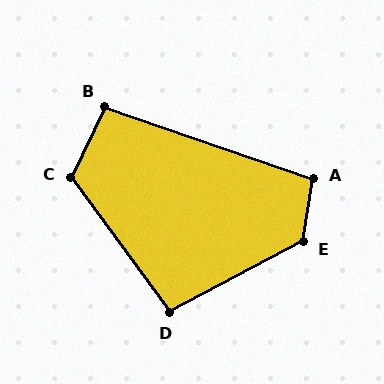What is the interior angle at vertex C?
Approximately 118 degrees (obtuse).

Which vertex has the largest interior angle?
E, at approximately 126 degrees.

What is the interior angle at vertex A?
Approximately 100 degrees (obtuse).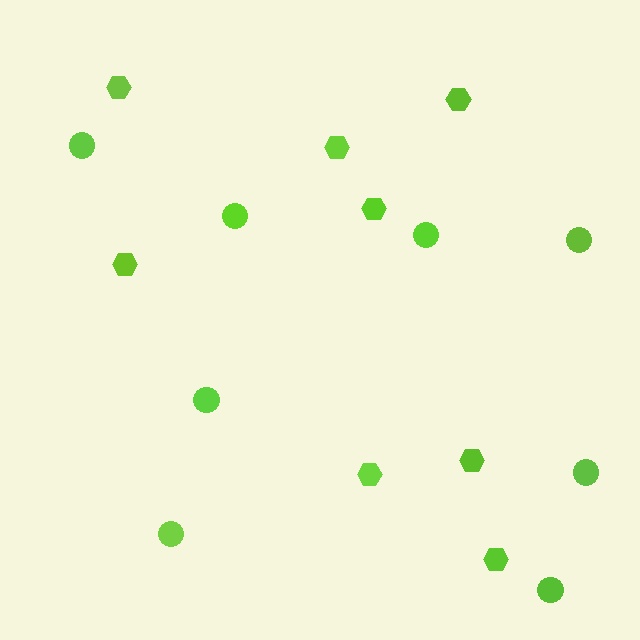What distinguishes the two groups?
There are 2 groups: one group of circles (8) and one group of hexagons (8).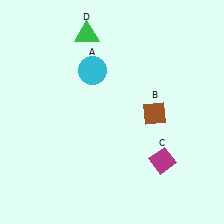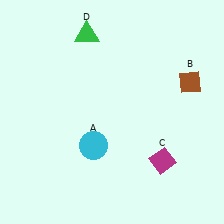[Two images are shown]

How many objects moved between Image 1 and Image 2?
2 objects moved between the two images.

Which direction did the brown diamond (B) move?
The brown diamond (B) moved right.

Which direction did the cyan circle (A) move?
The cyan circle (A) moved down.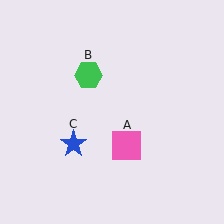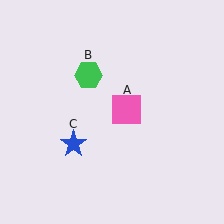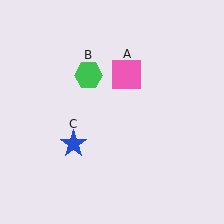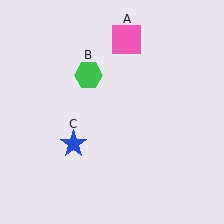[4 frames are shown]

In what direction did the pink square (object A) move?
The pink square (object A) moved up.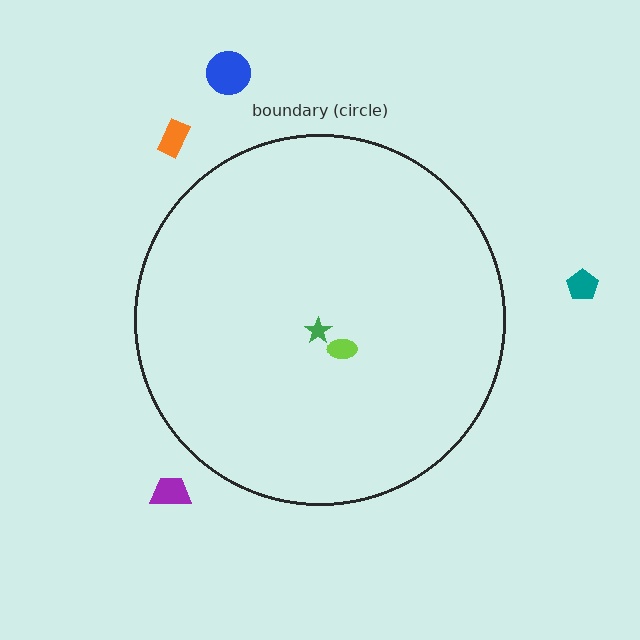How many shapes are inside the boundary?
2 inside, 4 outside.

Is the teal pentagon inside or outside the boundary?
Outside.